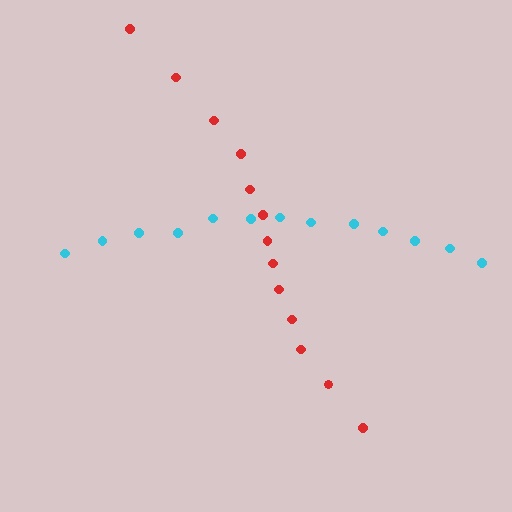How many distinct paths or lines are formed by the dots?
There are 2 distinct paths.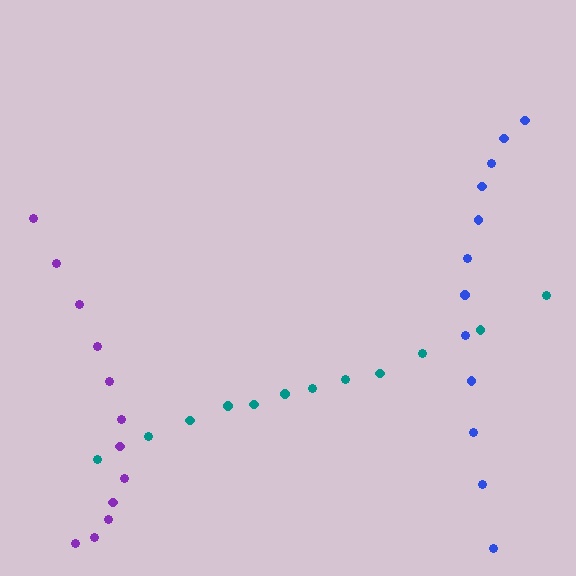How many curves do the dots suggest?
There are 3 distinct paths.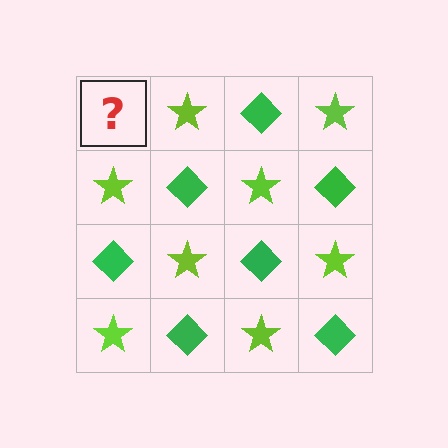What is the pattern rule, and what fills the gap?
The rule is that it alternates green diamond and lime star in a checkerboard pattern. The gap should be filled with a green diamond.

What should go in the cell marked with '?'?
The missing cell should contain a green diamond.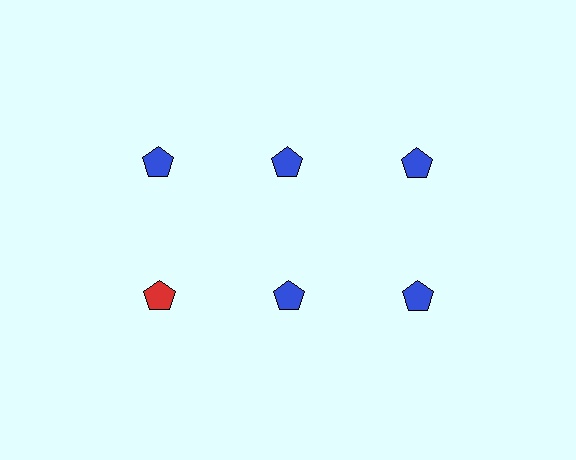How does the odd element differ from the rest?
It has a different color: red instead of blue.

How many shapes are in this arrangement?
There are 6 shapes arranged in a grid pattern.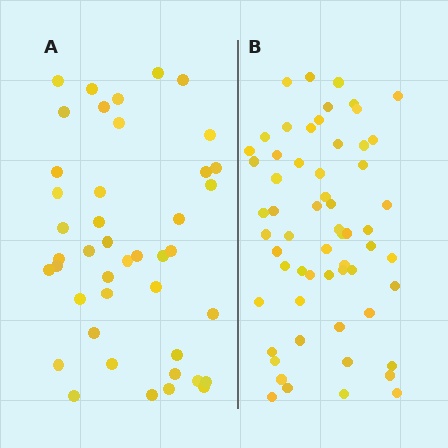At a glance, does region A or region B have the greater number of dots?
Region B (the right region) has more dots.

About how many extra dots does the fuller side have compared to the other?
Region B has approximately 15 more dots than region A.